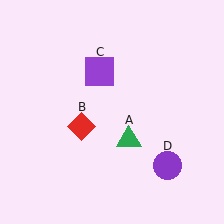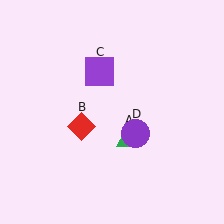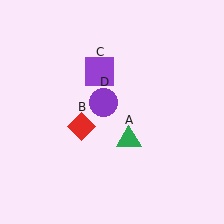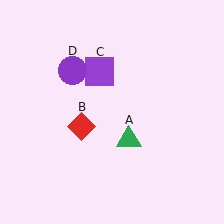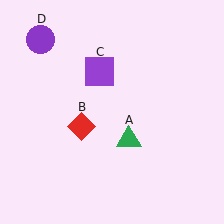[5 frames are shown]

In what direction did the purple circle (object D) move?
The purple circle (object D) moved up and to the left.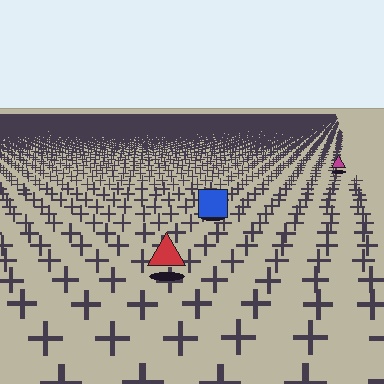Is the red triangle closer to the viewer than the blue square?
Yes. The red triangle is closer — you can tell from the texture gradient: the ground texture is coarser near it.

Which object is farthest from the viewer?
The magenta triangle is farthest from the viewer. It appears smaller and the ground texture around it is denser.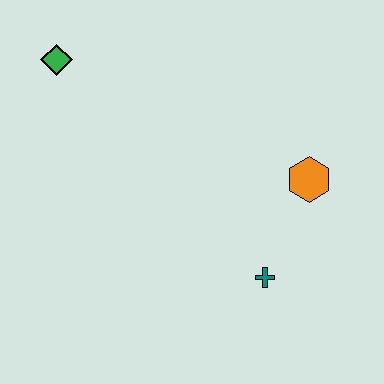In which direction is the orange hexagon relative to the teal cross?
The orange hexagon is above the teal cross.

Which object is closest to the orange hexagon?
The teal cross is closest to the orange hexagon.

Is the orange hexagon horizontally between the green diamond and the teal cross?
No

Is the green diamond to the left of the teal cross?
Yes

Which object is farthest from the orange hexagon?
The green diamond is farthest from the orange hexagon.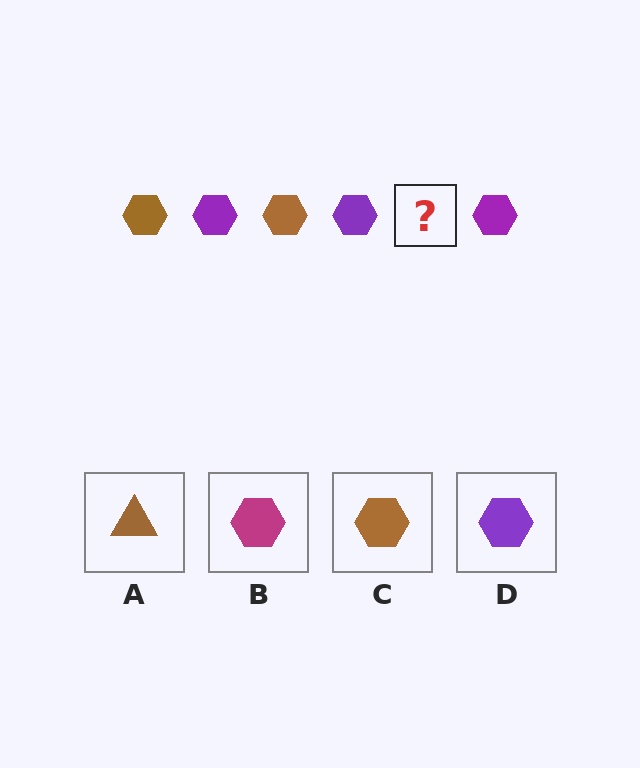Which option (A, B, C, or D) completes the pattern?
C.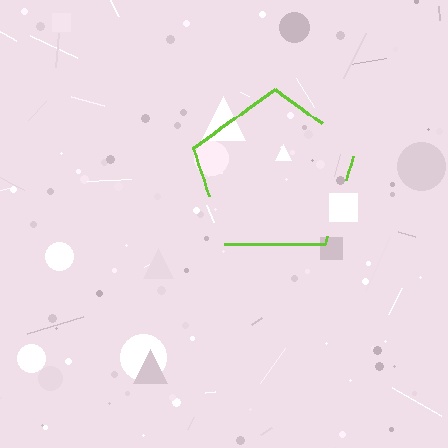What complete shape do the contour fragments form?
The contour fragments form a pentagon.